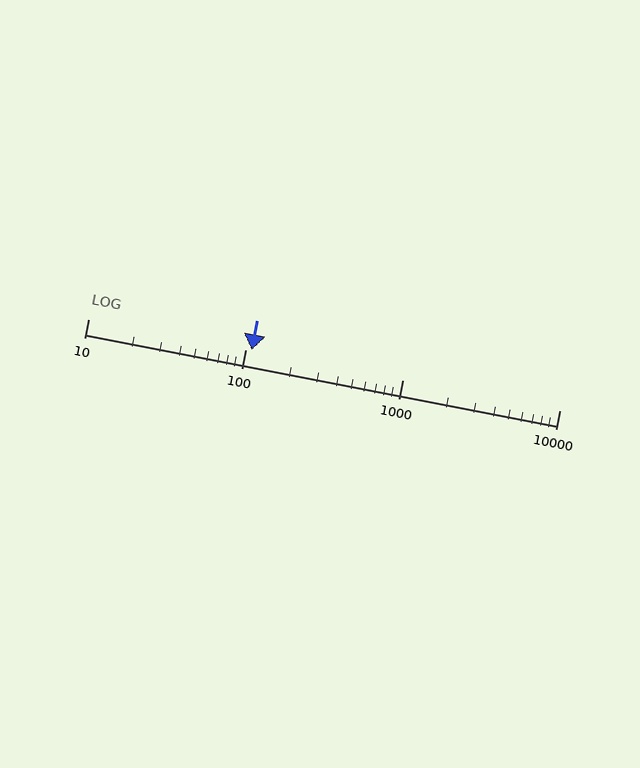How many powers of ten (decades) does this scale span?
The scale spans 3 decades, from 10 to 10000.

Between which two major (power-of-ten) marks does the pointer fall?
The pointer is between 100 and 1000.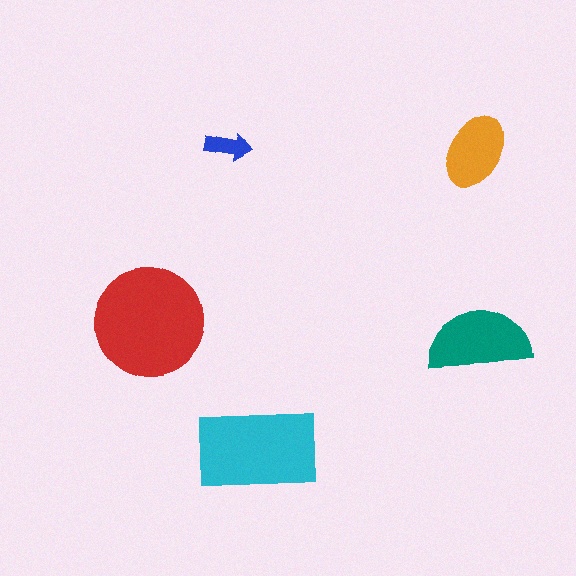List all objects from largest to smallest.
The red circle, the cyan rectangle, the teal semicircle, the orange ellipse, the blue arrow.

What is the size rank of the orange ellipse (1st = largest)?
4th.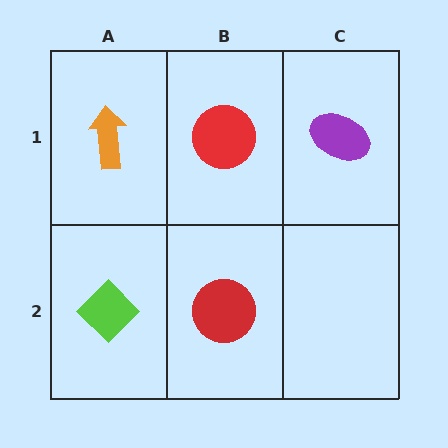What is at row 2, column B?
A red circle.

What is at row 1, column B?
A red circle.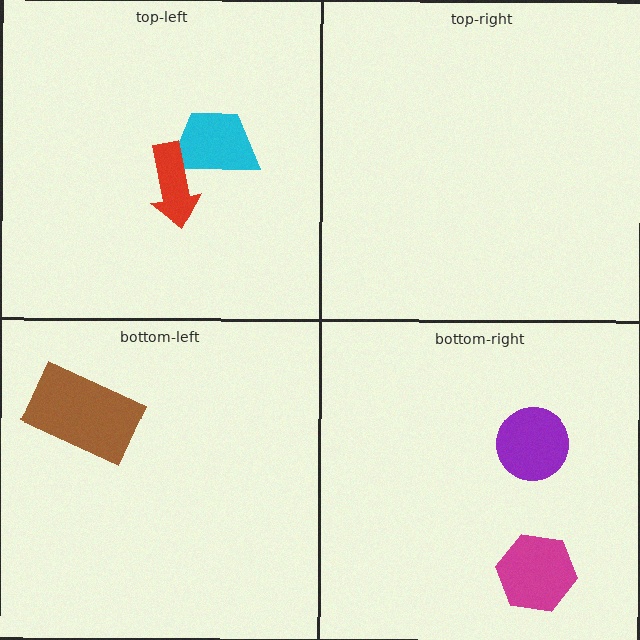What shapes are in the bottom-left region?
The brown rectangle.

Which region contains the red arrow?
The top-left region.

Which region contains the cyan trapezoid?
The top-left region.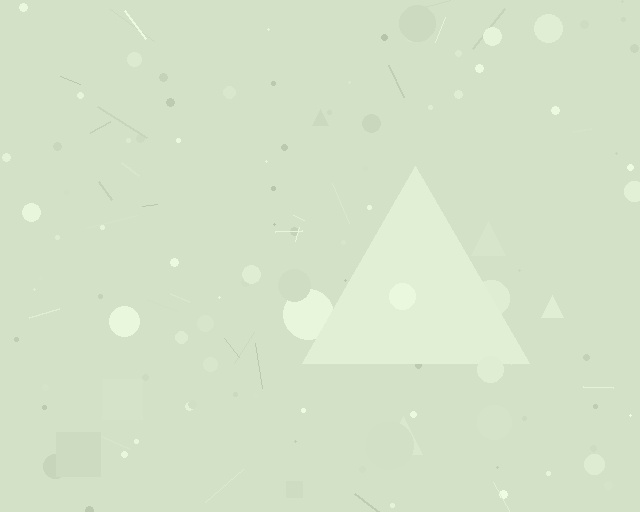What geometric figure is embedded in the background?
A triangle is embedded in the background.